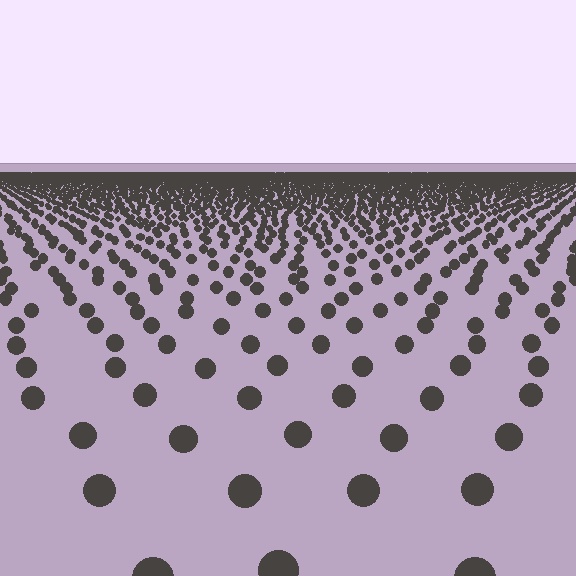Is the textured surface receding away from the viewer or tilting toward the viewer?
The surface is receding away from the viewer. Texture elements get smaller and denser toward the top.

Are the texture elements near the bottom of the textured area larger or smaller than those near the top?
Larger. Near the bottom, elements are closer to the viewer and appear at a bigger on-screen size.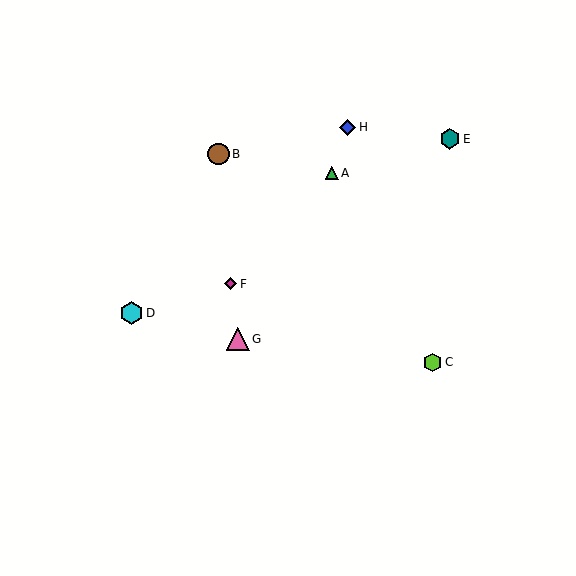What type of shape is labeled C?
Shape C is a lime hexagon.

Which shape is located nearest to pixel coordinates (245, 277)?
The magenta diamond (labeled F) at (230, 284) is nearest to that location.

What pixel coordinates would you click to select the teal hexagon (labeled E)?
Click at (450, 139) to select the teal hexagon E.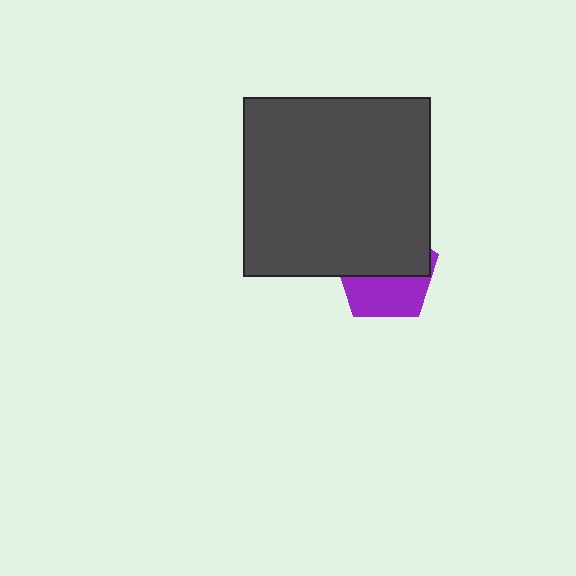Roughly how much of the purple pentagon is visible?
A small part of it is visible (roughly 44%).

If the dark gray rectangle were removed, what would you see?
You would see the complete purple pentagon.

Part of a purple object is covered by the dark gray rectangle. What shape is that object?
It is a pentagon.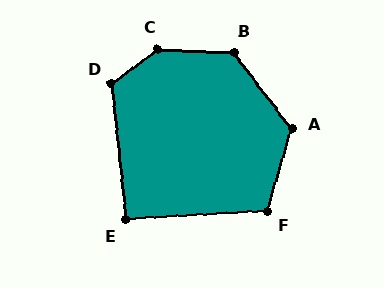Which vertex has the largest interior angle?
C, at approximately 141 degrees.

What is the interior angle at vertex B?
Approximately 129 degrees (obtuse).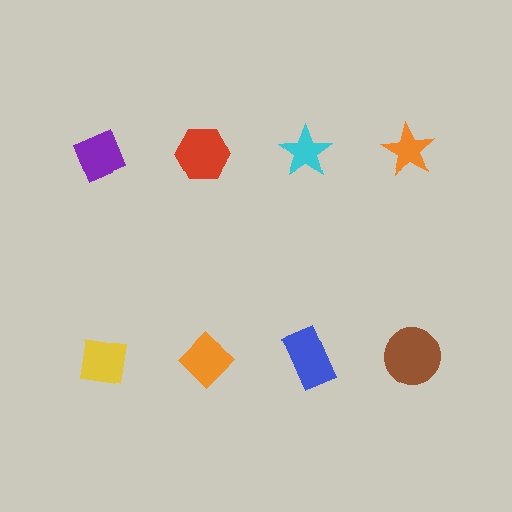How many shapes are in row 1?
4 shapes.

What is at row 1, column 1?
A purple diamond.